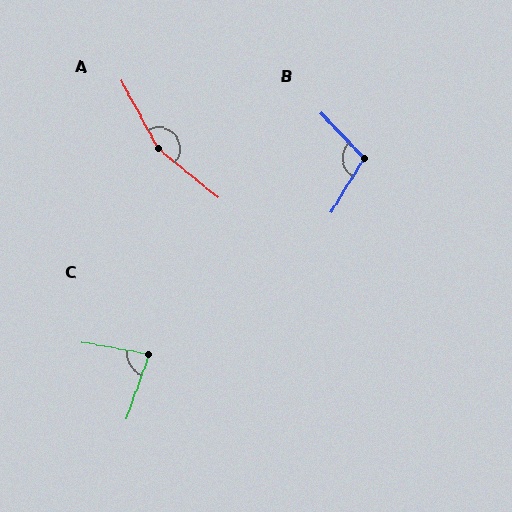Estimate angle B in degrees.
Approximately 105 degrees.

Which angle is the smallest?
C, at approximately 81 degrees.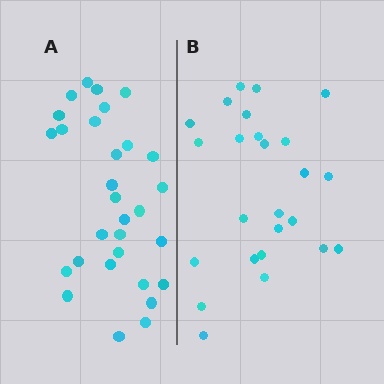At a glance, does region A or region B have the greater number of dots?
Region A (the left region) has more dots.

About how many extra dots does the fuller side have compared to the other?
Region A has about 5 more dots than region B.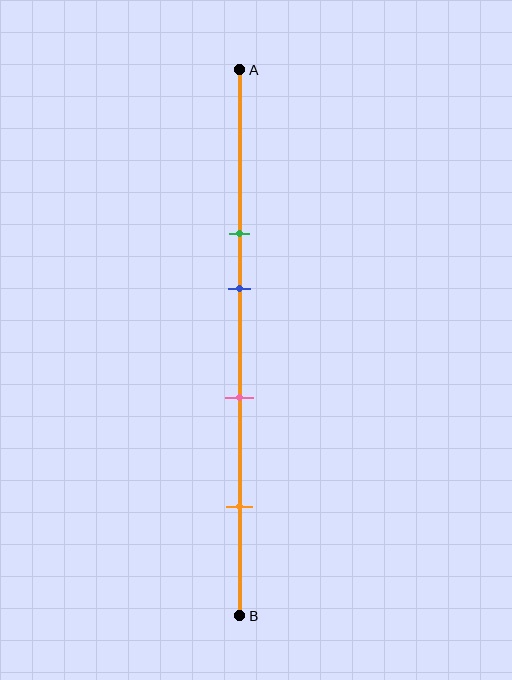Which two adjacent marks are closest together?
The green and blue marks are the closest adjacent pair.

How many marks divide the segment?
There are 4 marks dividing the segment.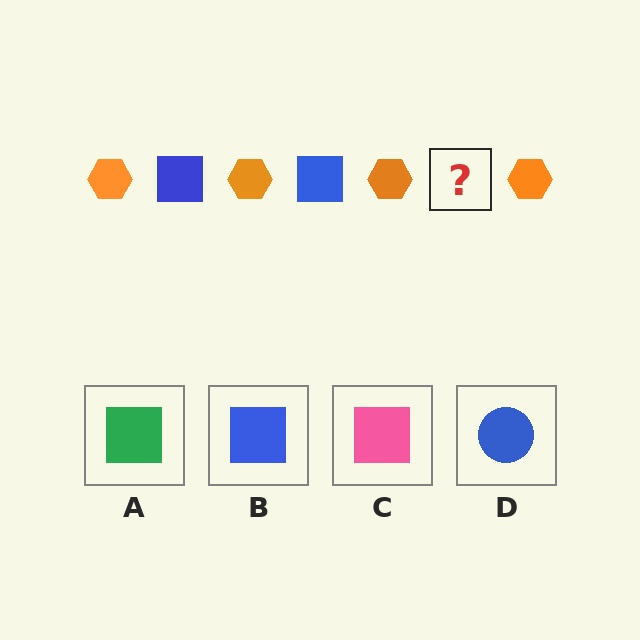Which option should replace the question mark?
Option B.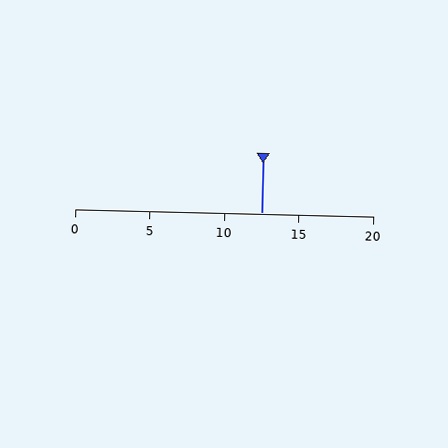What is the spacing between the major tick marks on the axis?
The major ticks are spaced 5 apart.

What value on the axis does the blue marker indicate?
The marker indicates approximately 12.5.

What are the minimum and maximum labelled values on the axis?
The axis runs from 0 to 20.